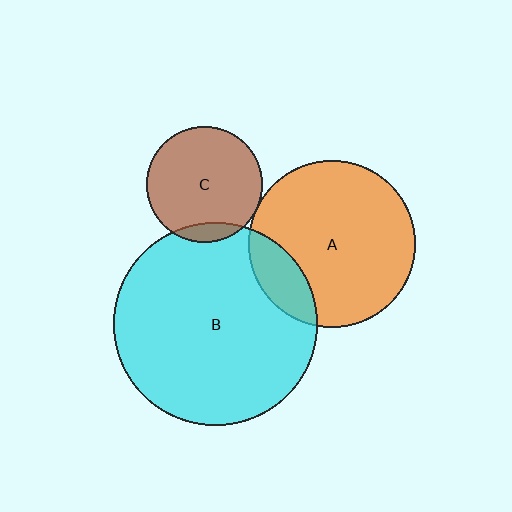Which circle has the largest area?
Circle B (cyan).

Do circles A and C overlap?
Yes.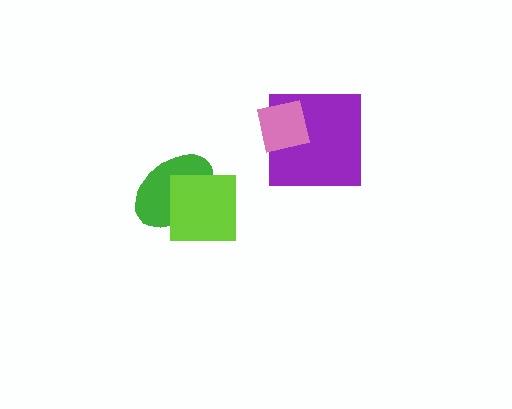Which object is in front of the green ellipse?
The lime square is in front of the green ellipse.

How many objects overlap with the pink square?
1 object overlaps with the pink square.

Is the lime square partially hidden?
No, no other shape covers it.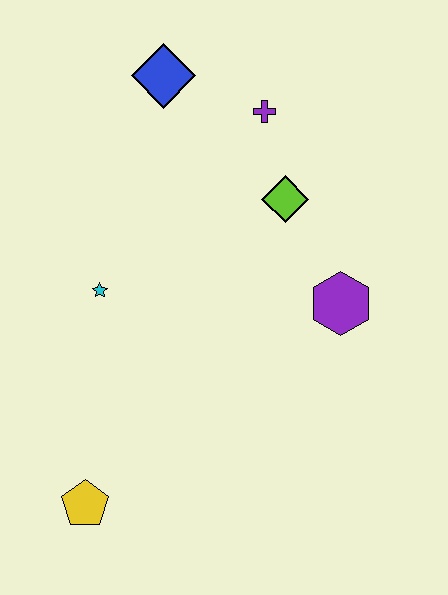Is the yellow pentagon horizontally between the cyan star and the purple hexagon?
No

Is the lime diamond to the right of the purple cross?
Yes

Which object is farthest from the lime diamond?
The yellow pentagon is farthest from the lime diamond.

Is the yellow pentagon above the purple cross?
No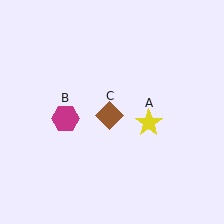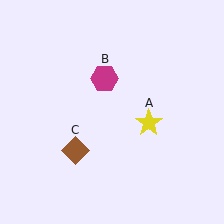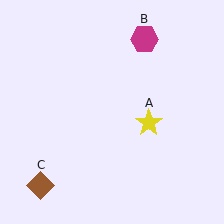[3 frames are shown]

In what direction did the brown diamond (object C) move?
The brown diamond (object C) moved down and to the left.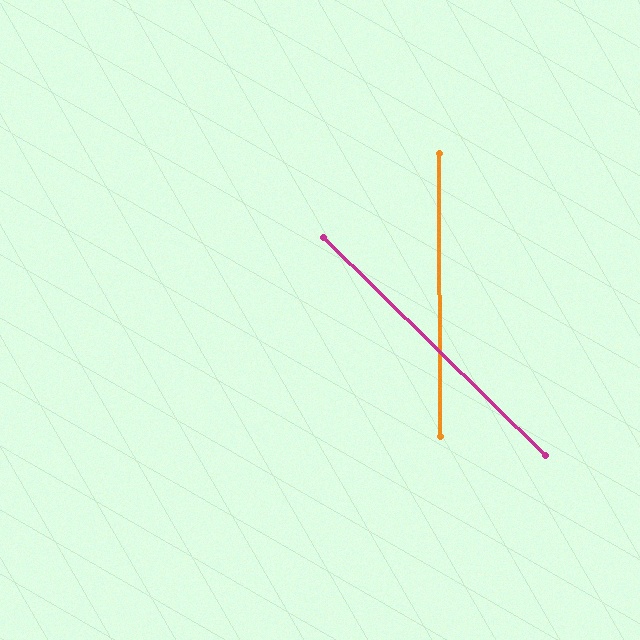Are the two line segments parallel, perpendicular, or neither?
Neither parallel nor perpendicular — they differ by about 45°.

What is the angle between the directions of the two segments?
Approximately 45 degrees.